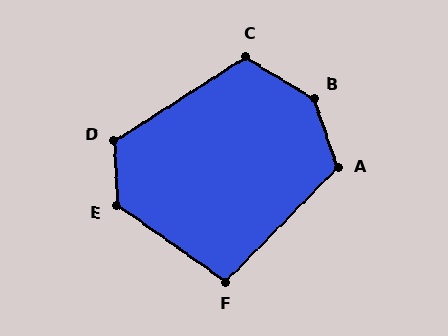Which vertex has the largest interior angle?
B, at approximately 141 degrees.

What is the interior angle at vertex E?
Approximately 128 degrees (obtuse).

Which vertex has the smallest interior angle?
F, at approximately 100 degrees.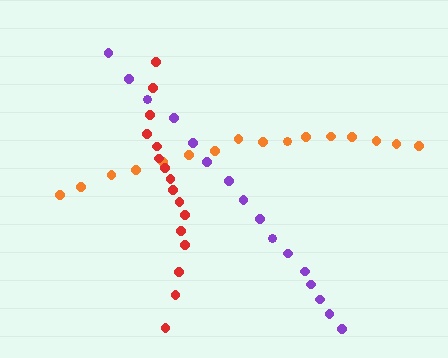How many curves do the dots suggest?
There are 3 distinct paths.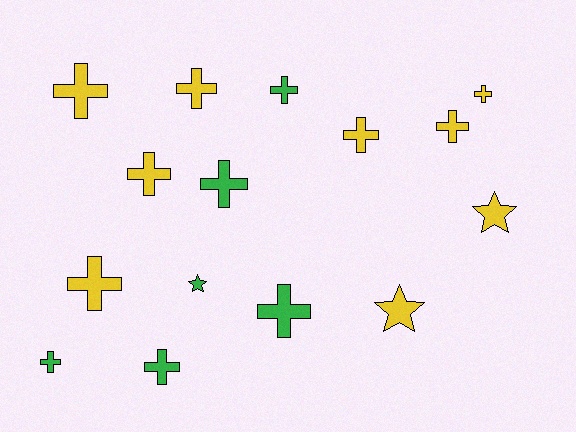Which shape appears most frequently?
Cross, with 12 objects.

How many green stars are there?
There is 1 green star.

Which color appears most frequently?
Yellow, with 9 objects.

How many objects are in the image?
There are 15 objects.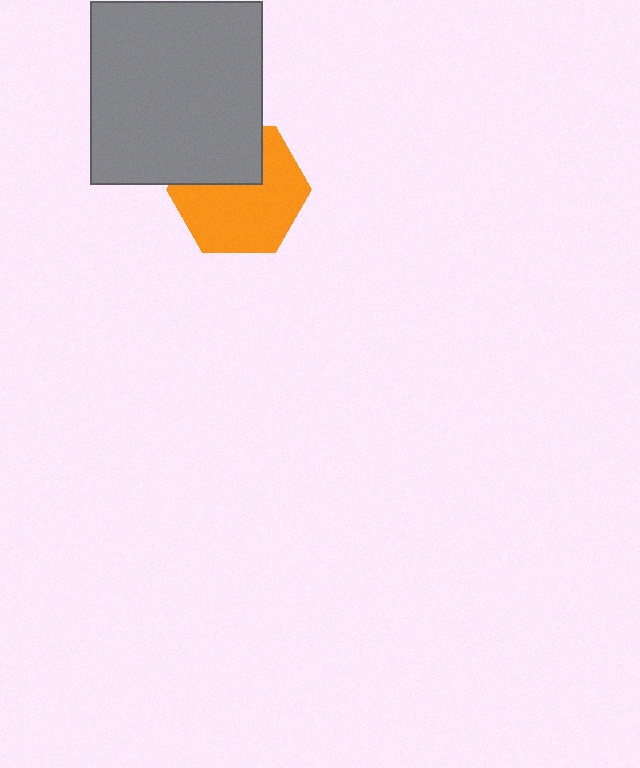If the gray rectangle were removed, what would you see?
You would see the complete orange hexagon.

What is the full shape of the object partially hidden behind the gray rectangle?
The partially hidden object is an orange hexagon.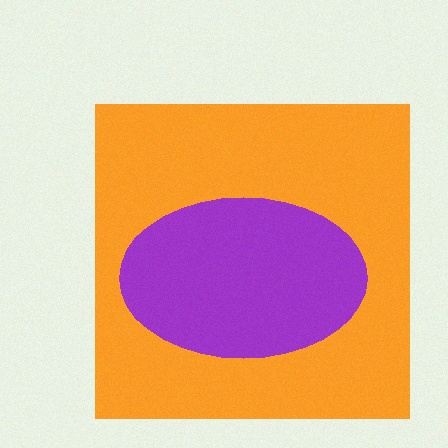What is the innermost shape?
The purple ellipse.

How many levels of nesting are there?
2.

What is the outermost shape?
The orange square.